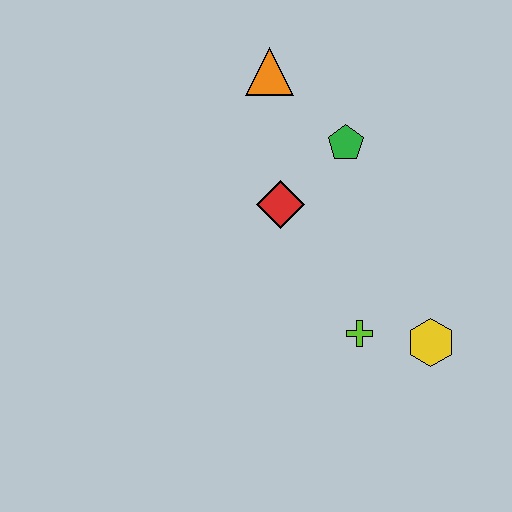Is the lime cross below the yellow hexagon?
No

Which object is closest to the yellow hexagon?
The lime cross is closest to the yellow hexagon.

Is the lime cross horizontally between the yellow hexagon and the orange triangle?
Yes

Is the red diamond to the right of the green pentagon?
No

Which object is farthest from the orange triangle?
The yellow hexagon is farthest from the orange triangle.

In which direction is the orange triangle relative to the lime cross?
The orange triangle is above the lime cross.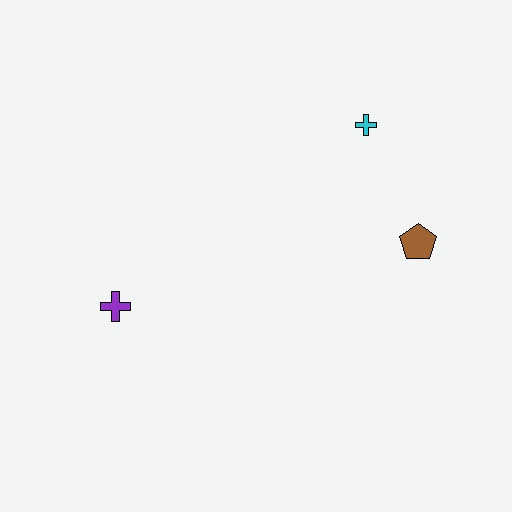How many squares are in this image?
There are no squares.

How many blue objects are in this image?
There are no blue objects.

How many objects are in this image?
There are 3 objects.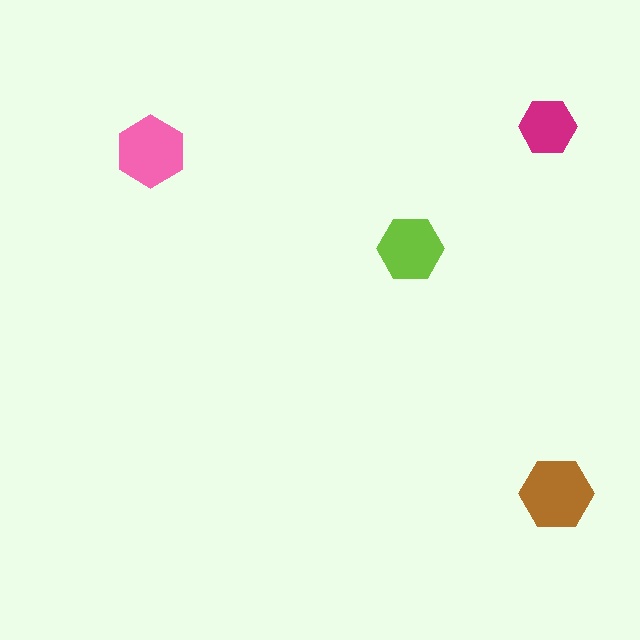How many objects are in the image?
There are 4 objects in the image.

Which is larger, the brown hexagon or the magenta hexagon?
The brown one.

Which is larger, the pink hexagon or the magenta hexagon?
The pink one.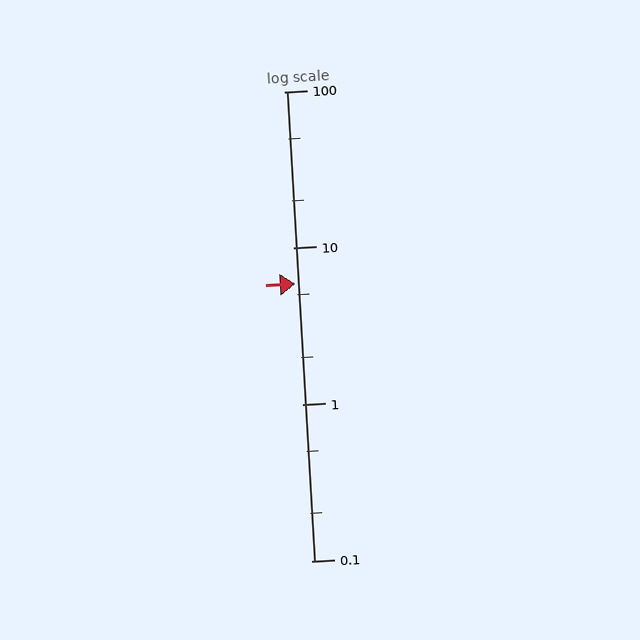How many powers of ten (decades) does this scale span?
The scale spans 3 decades, from 0.1 to 100.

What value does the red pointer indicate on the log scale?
The pointer indicates approximately 5.9.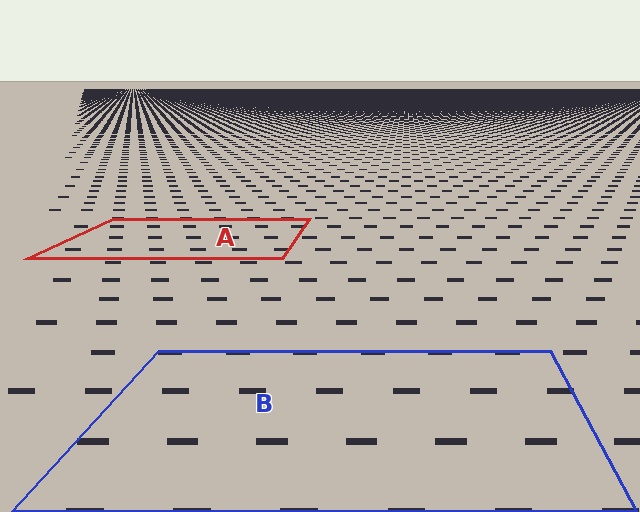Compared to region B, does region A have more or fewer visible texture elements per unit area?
Region A has more texture elements per unit area — they are packed more densely because it is farther away.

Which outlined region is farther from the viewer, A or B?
Region A is farther from the viewer — the texture elements inside it appear smaller and more densely packed.